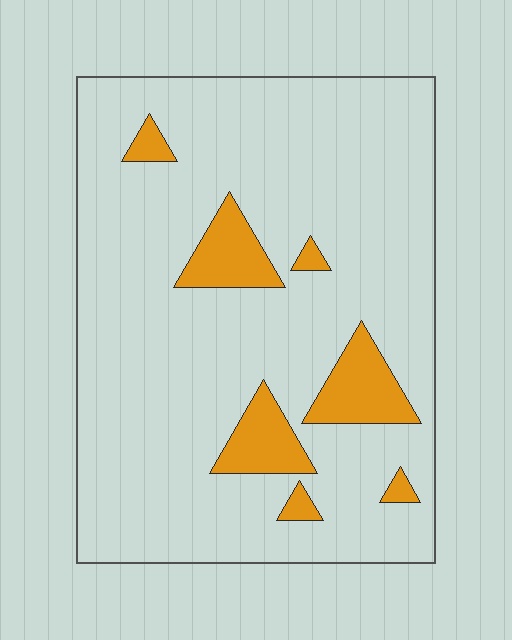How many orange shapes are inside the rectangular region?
7.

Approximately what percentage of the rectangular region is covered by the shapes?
Approximately 10%.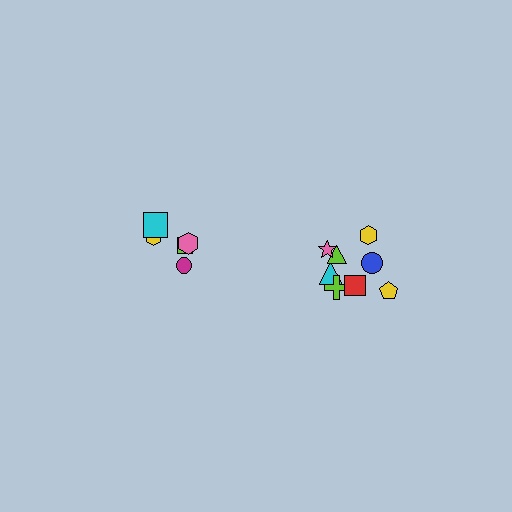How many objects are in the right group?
There are 8 objects.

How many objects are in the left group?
There are 5 objects.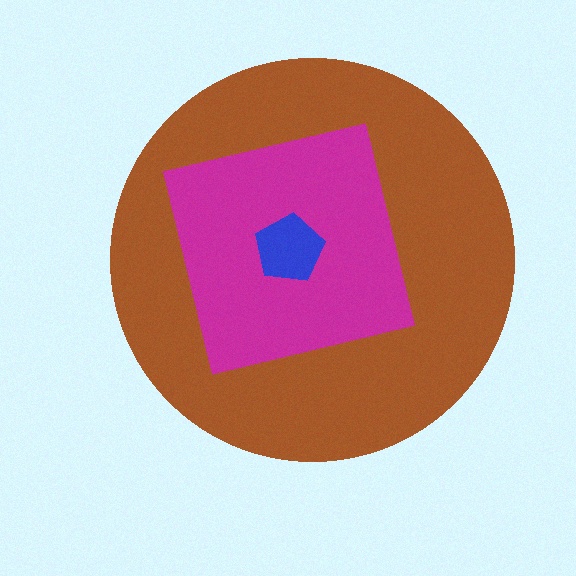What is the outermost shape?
The brown circle.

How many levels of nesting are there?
3.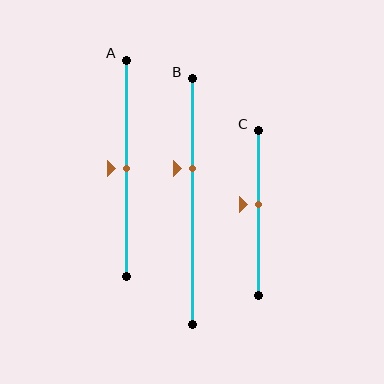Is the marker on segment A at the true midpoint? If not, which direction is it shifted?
Yes, the marker on segment A is at the true midpoint.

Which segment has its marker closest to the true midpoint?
Segment A has its marker closest to the true midpoint.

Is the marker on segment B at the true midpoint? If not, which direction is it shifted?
No, the marker on segment B is shifted upward by about 13% of the segment length.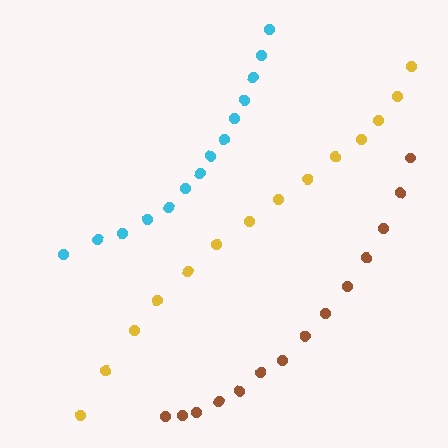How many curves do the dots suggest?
There are 3 distinct paths.